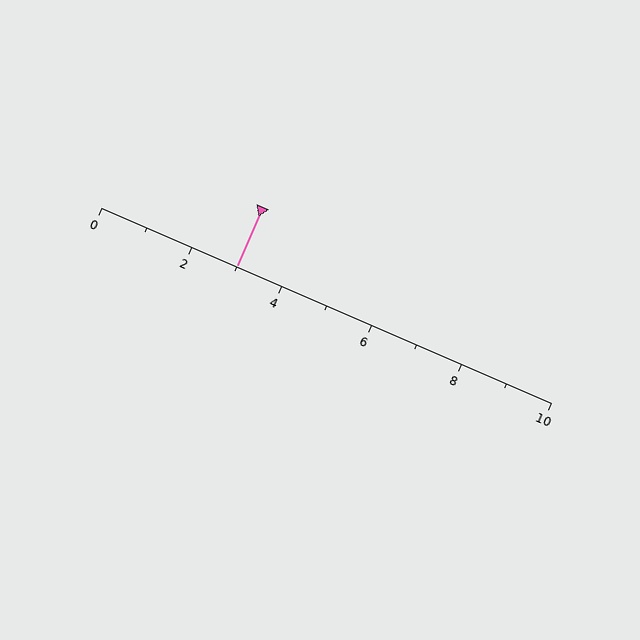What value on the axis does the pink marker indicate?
The marker indicates approximately 3.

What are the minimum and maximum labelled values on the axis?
The axis runs from 0 to 10.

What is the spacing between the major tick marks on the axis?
The major ticks are spaced 2 apart.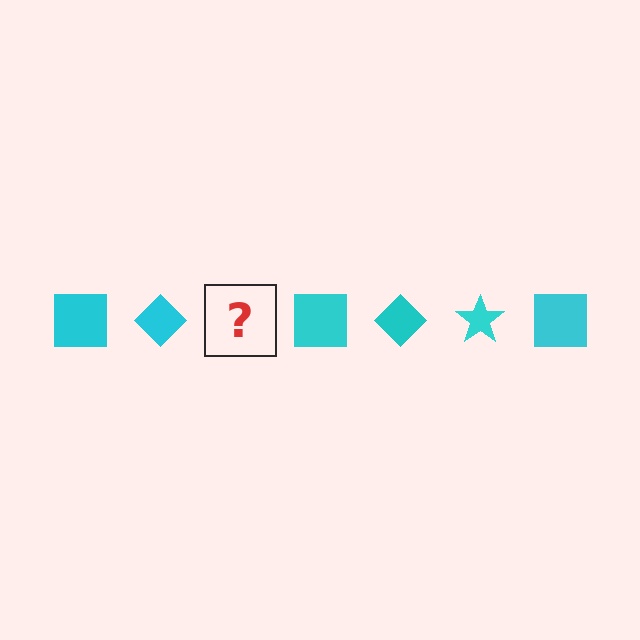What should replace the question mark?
The question mark should be replaced with a cyan star.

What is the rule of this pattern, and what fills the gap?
The rule is that the pattern cycles through square, diamond, star shapes in cyan. The gap should be filled with a cyan star.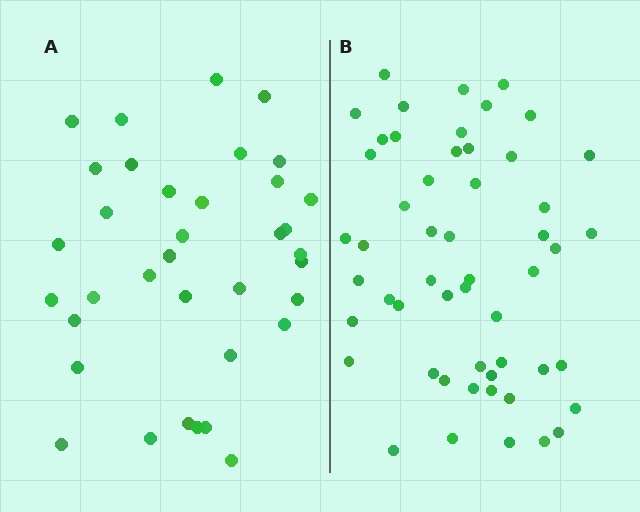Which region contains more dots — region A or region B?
Region B (the right region) has more dots.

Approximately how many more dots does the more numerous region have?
Region B has approximately 15 more dots than region A.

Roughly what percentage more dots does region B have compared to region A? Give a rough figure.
About 45% more.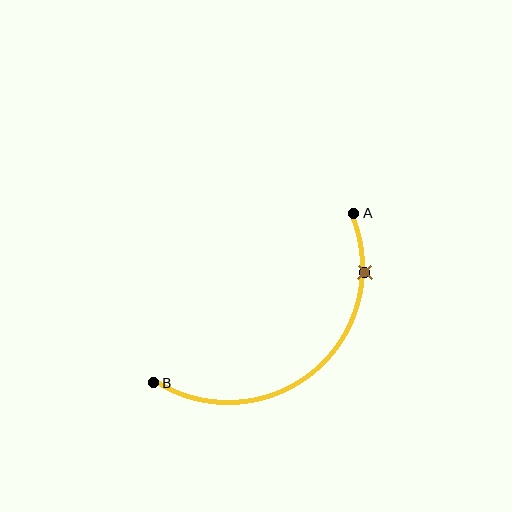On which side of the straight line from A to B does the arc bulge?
The arc bulges below and to the right of the straight line connecting A and B.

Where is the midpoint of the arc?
The arc midpoint is the point on the curve farthest from the straight line joining A and B. It sits below and to the right of that line.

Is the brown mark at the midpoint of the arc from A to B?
No. The brown mark lies on the arc but is closer to endpoint A. The arc midpoint would be at the point on the curve equidistant along the arc from both A and B.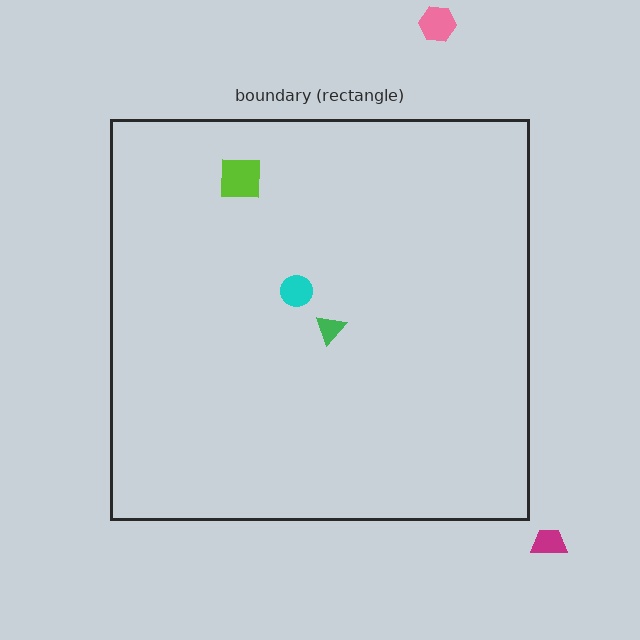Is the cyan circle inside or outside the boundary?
Inside.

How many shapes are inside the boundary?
3 inside, 2 outside.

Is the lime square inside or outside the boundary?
Inside.